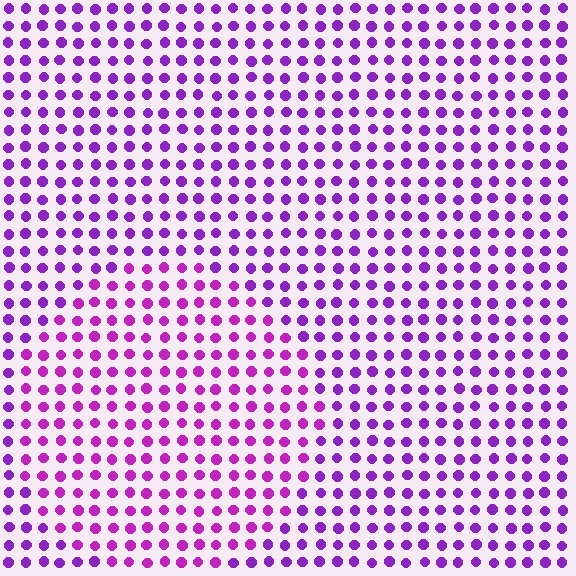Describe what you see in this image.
The image is filled with small purple elements in a uniform arrangement. A circle-shaped region is visible where the elements are tinted to a slightly different hue, forming a subtle color boundary.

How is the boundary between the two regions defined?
The boundary is defined purely by a slight shift in hue (about 21 degrees). Spacing, size, and orientation are identical on both sides.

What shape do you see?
I see a circle.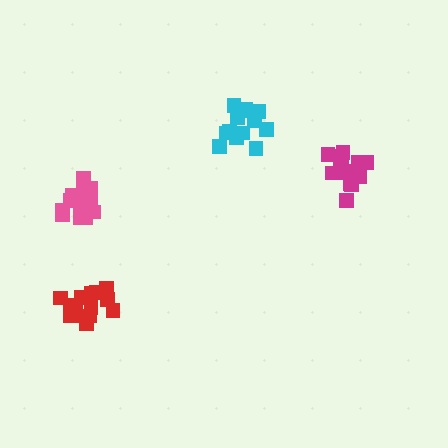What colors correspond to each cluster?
The clusters are colored: cyan, magenta, red, pink.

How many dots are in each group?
Group 1: 14 dots, Group 2: 13 dots, Group 3: 14 dots, Group 4: 17 dots (58 total).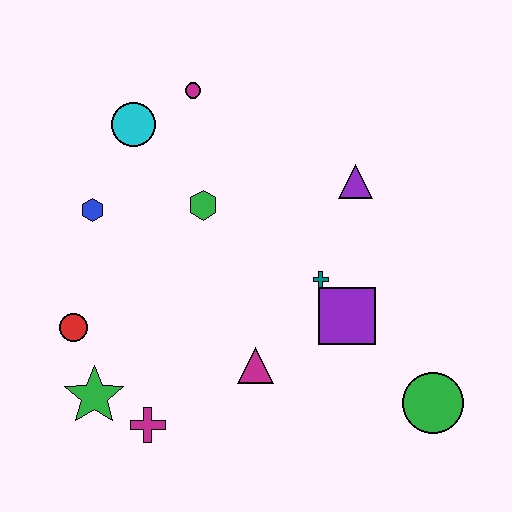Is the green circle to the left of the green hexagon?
No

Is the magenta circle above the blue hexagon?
Yes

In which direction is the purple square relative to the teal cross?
The purple square is below the teal cross.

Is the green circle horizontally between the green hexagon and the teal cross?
No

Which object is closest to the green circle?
The purple square is closest to the green circle.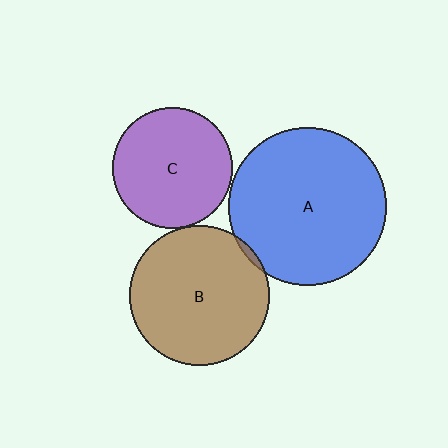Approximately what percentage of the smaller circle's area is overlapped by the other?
Approximately 5%.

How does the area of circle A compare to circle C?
Approximately 1.7 times.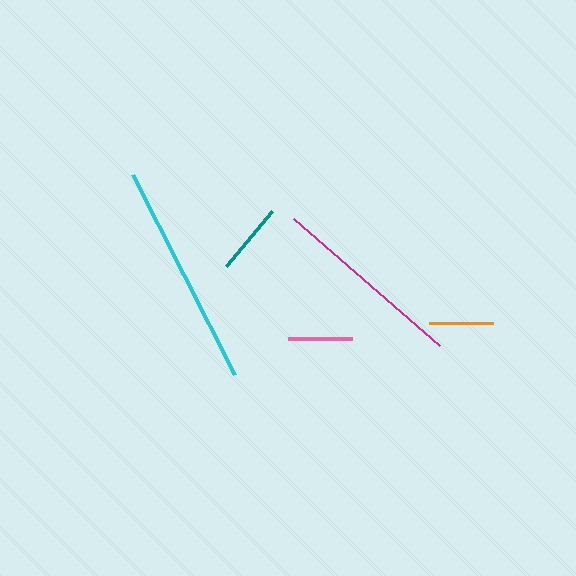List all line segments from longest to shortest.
From longest to shortest: cyan, magenta, teal, pink, orange.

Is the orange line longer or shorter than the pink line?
The pink line is longer than the orange line.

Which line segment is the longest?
The cyan line is the longest at approximately 224 pixels.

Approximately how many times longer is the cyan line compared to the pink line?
The cyan line is approximately 3.5 times the length of the pink line.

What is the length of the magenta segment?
The magenta segment is approximately 194 pixels long.